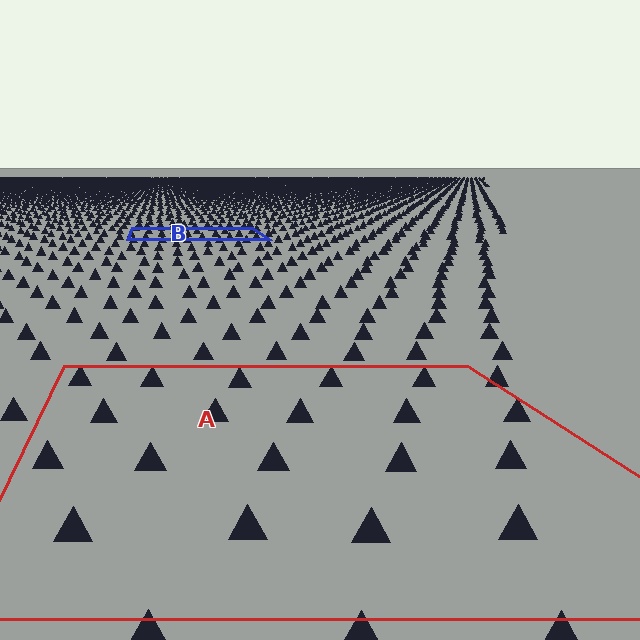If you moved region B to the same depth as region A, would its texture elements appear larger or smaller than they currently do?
They would appear larger. At a closer depth, the same texture elements are projected at a bigger on-screen size.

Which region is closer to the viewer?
Region A is closer. The texture elements there are larger and more spread out.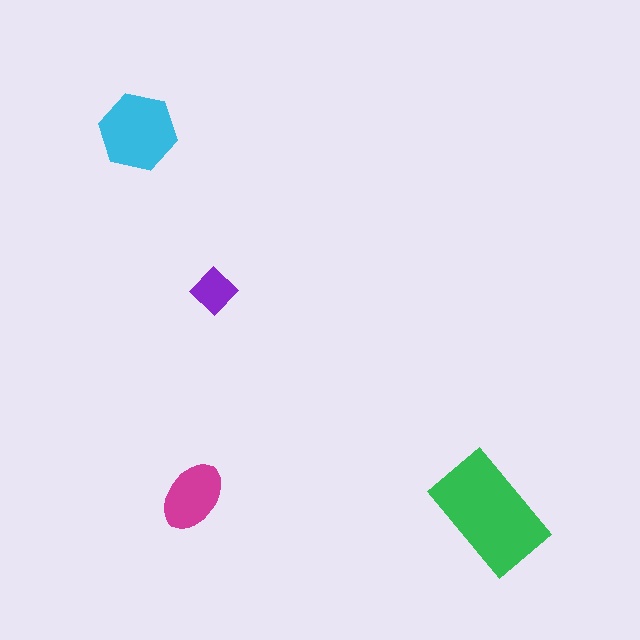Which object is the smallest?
The purple diamond.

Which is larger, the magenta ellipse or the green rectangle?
The green rectangle.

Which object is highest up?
The cyan hexagon is topmost.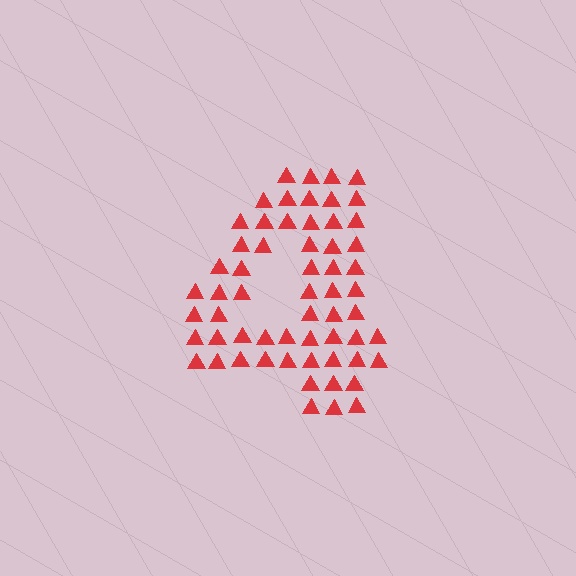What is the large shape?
The large shape is the digit 4.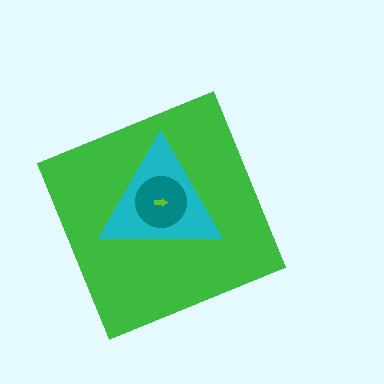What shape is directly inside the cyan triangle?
The teal circle.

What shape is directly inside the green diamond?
The cyan triangle.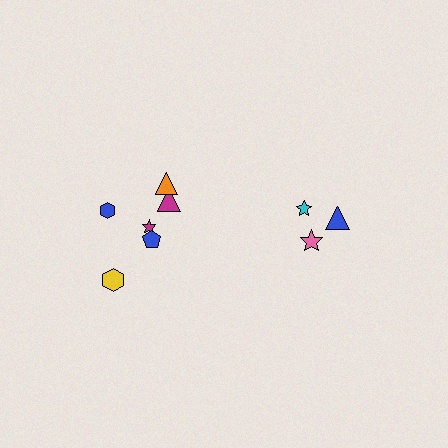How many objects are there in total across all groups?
There are 9 objects.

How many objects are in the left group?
There are 6 objects.